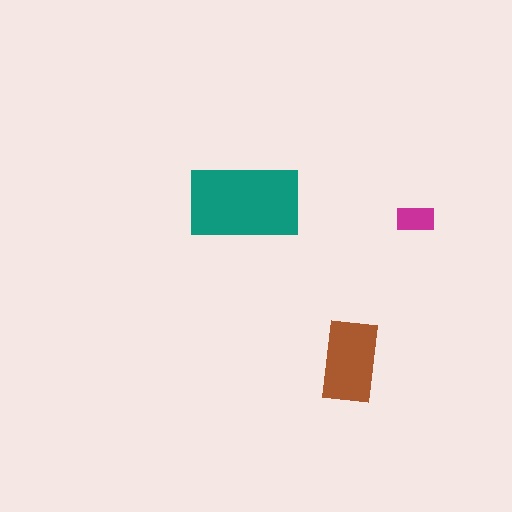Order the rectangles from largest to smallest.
the teal one, the brown one, the magenta one.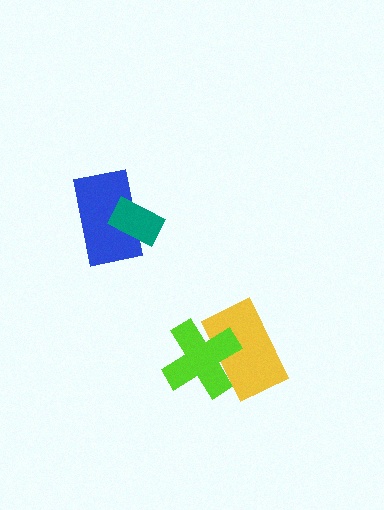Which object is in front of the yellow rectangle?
The lime cross is in front of the yellow rectangle.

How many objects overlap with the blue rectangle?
1 object overlaps with the blue rectangle.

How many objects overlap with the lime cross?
1 object overlaps with the lime cross.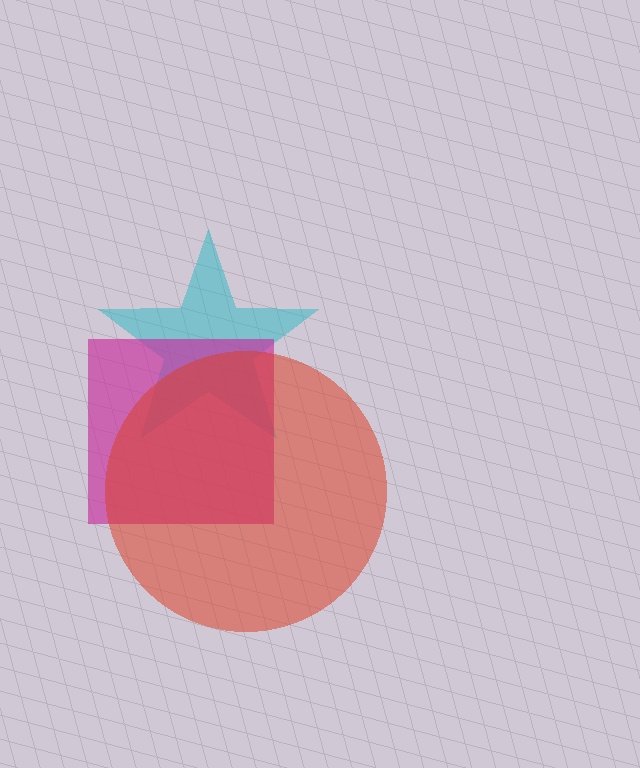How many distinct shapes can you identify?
There are 3 distinct shapes: a cyan star, a magenta square, a red circle.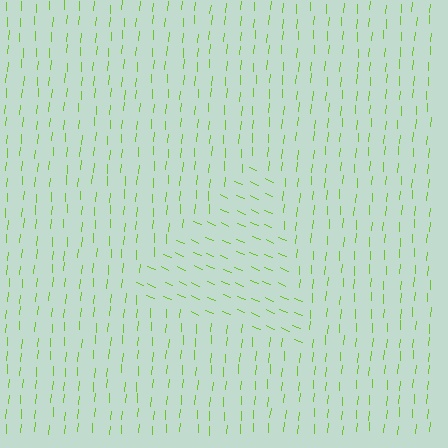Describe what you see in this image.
The image is filled with small lime line segments. A triangle region in the image has lines oriented differently from the surrounding lines, creating a visible texture boundary.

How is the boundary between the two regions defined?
The boundary is defined purely by a change in line orientation (approximately 72 degrees difference). All lines are the same color and thickness.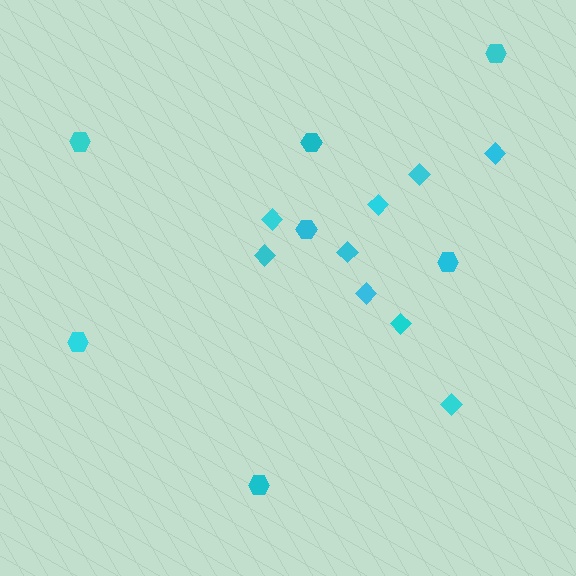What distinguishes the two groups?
There are 2 groups: one group of diamonds (9) and one group of hexagons (7).